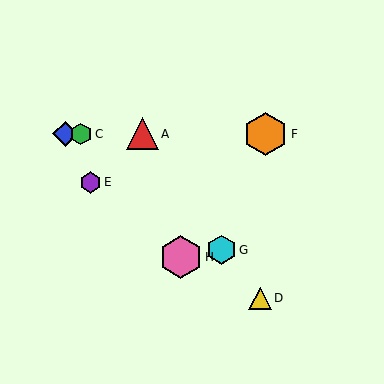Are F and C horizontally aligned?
Yes, both are at y≈134.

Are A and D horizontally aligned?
No, A is at y≈134 and D is at y≈298.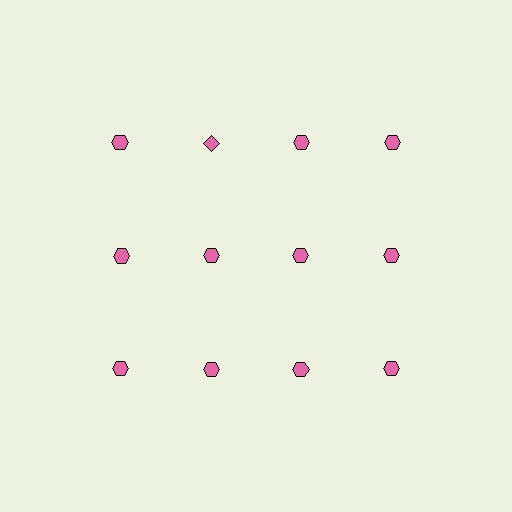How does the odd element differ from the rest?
It has a different shape: diamond instead of hexagon.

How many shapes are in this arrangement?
There are 12 shapes arranged in a grid pattern.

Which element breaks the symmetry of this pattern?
The pink diamond in the top row, second from left column breaks the symmetry. All other shapes are pink hexagons.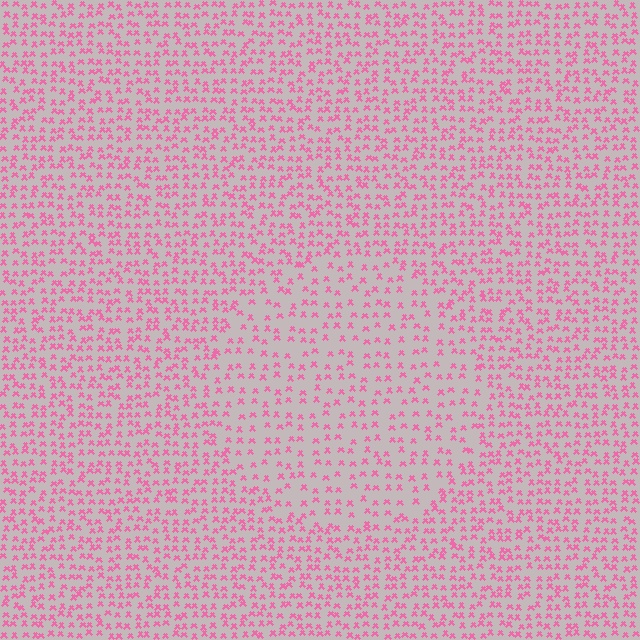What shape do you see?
I see a circle.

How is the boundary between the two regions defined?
The boundary is defined by a change in element density (approximately 1.7x ratio). All elements are the same color, size, and shape.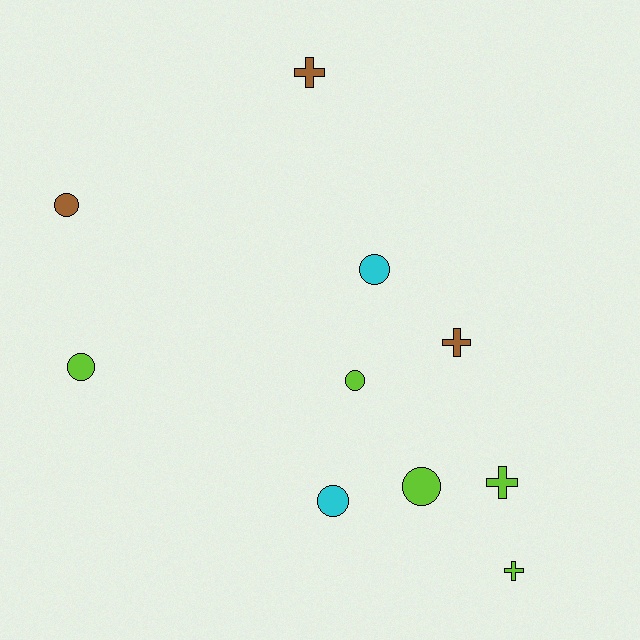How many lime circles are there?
There are 3 lime circles.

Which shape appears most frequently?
Circle, with 6 objects.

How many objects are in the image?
There are 10 objects.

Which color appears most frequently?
Lime, with 5 objects.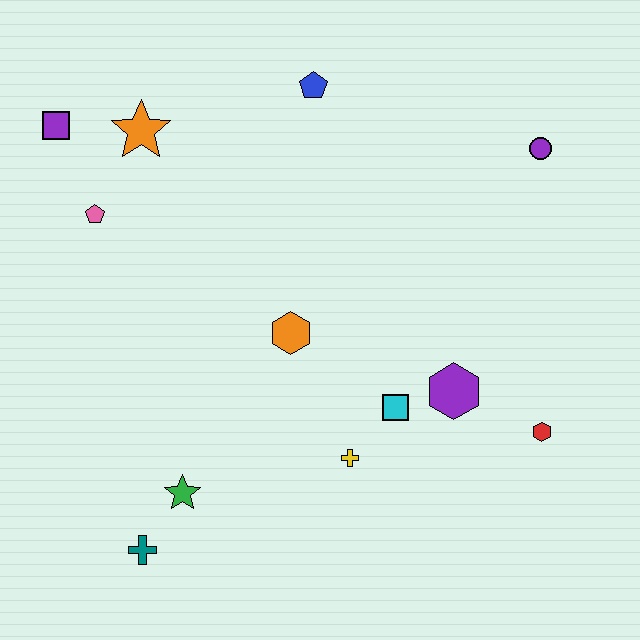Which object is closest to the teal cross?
The green star is closest to the teal cross.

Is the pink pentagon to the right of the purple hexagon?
No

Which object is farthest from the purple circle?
The teal cross is farthest from the purple circle.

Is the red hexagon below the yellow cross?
No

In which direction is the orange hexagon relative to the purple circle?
The orange hexagon is to the left of the purple circle.